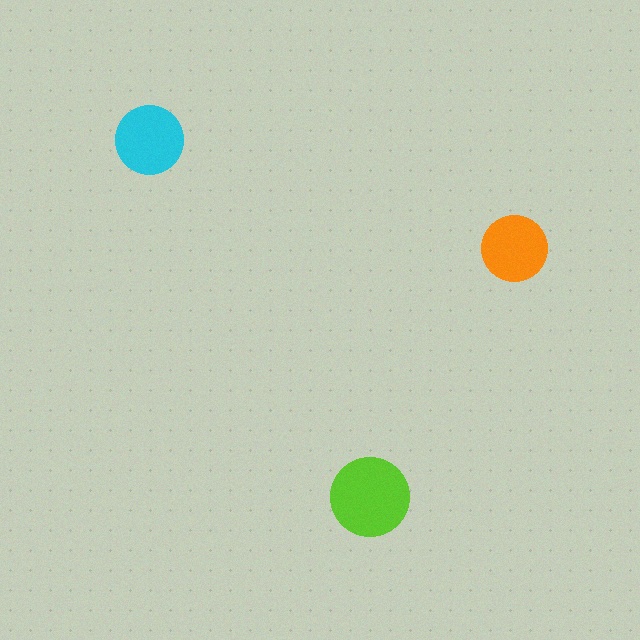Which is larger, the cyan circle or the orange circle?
The cyan one.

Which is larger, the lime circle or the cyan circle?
The lime one.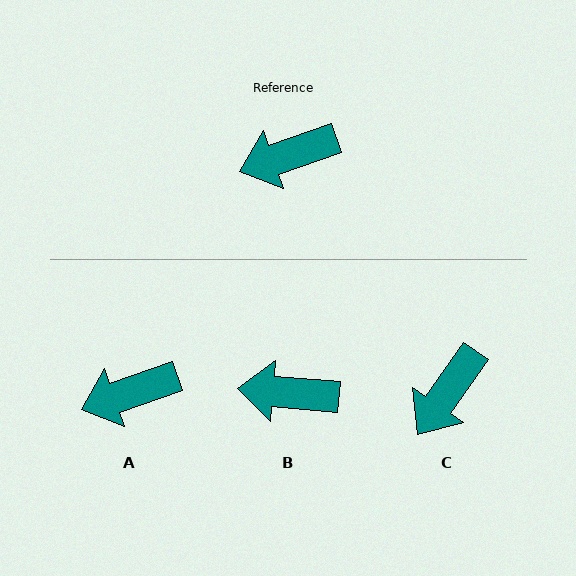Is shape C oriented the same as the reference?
No, it is off by about 36 degrees.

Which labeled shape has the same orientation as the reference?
A.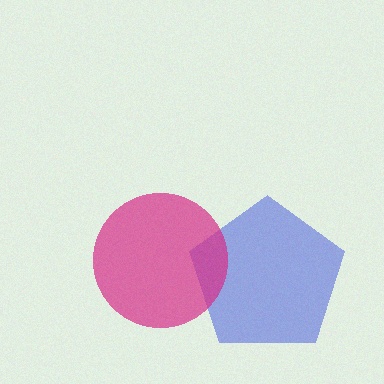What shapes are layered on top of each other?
The layered shapes are: a blue pentagon, a magenta circle.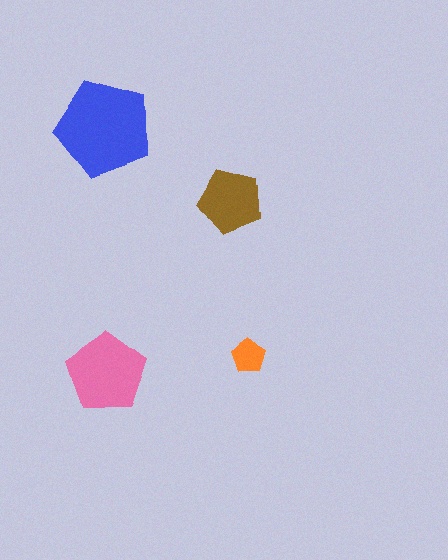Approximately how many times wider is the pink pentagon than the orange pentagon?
About 2.5 times wider.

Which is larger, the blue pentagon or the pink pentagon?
The blue one.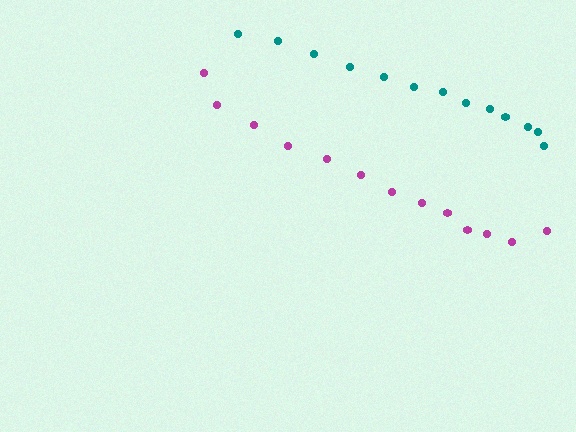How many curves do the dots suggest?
There are 2 distinct paths.